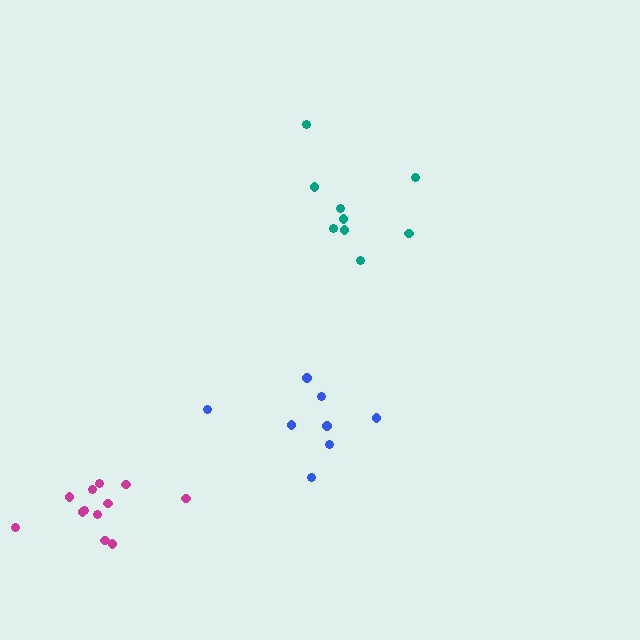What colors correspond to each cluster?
The clusters are colored: teal, magenta, blue.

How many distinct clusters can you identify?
There are 3 distinct clusters.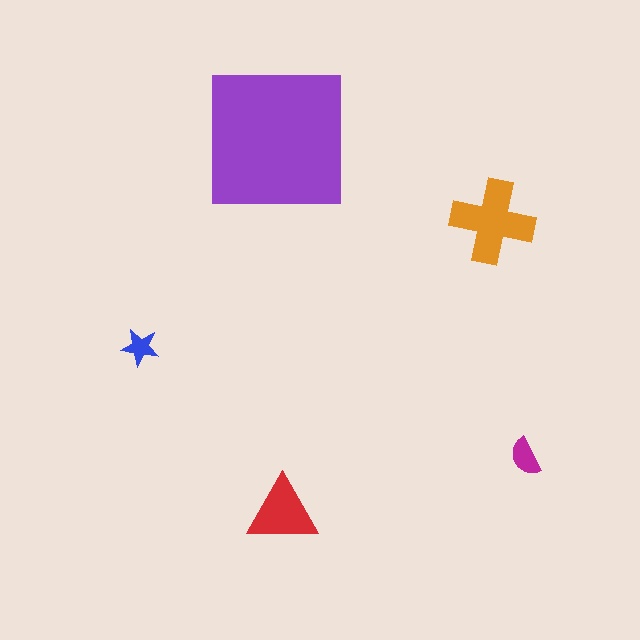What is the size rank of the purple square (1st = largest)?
1st.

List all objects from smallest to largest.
The blue star, the magenta semicircle, the red triangle, the orange cross, the purple square.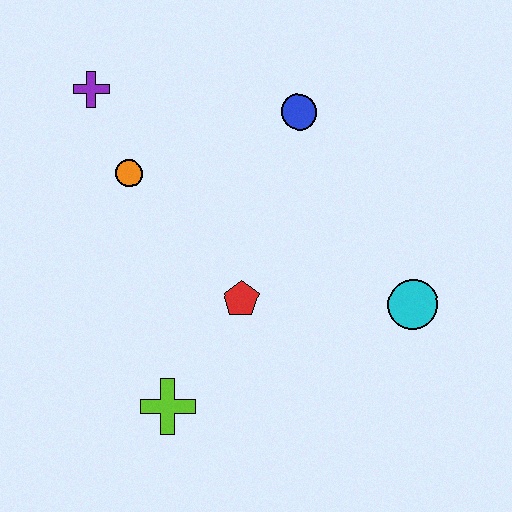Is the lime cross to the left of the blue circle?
Yes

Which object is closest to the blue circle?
The orange circle is closest to the blue circle.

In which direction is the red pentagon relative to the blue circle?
The red pentagon is below the blue circle.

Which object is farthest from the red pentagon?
The purple cross is farthest from the red pentagon.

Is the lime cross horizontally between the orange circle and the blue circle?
Yes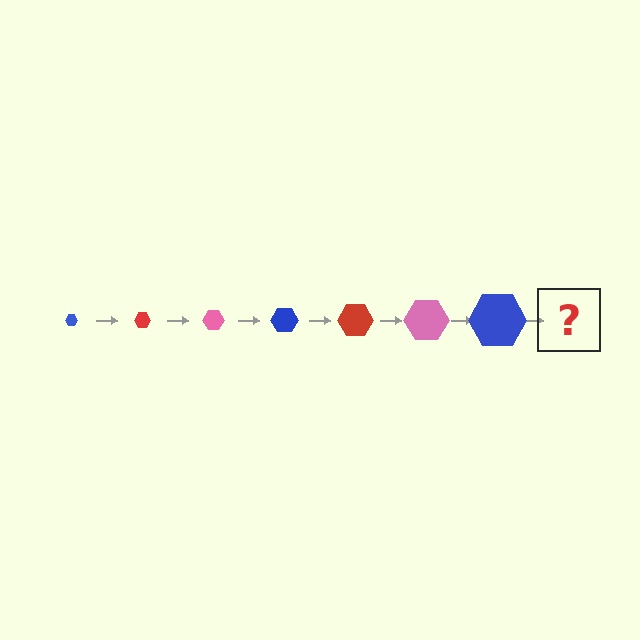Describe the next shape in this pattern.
It should be a red hexagon, larger than the previous one.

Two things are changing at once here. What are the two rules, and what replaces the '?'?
The two rules are that the hexagon grows larger each step and the color cycles through blue, red, and pink. The '?' should be a red hexagon, larger than the previous one.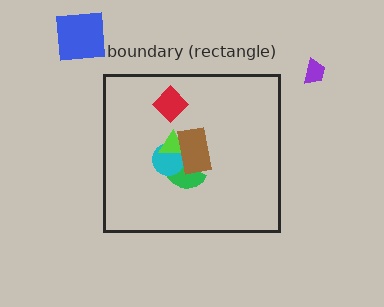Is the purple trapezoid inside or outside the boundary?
Outside.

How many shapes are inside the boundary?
5 inside, 2 outside.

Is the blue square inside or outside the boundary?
Outside.